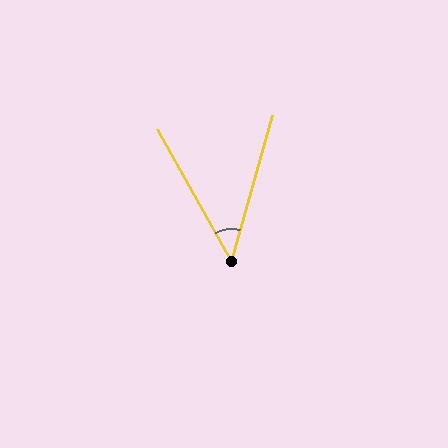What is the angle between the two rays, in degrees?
Approximately 45 degrees.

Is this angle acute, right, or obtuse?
It is acute.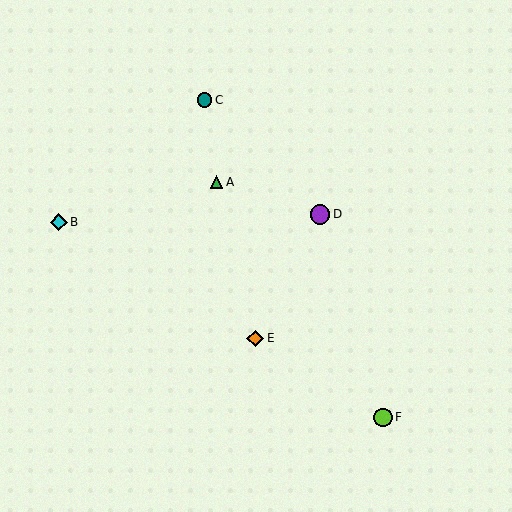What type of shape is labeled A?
Shape A is a green triangle.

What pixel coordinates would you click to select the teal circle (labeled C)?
Click at (204, 100) to select the teal circle C.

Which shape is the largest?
The purple circle (labeled D) is the largest.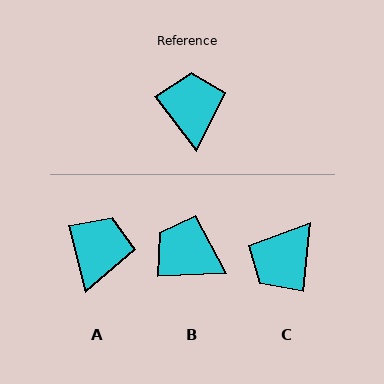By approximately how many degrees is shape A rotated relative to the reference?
Approximately 23 degrees clockwise.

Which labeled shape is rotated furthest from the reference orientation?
C, about 137 degrees away.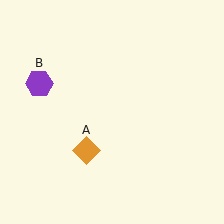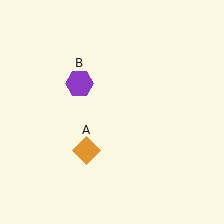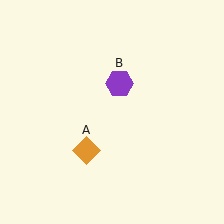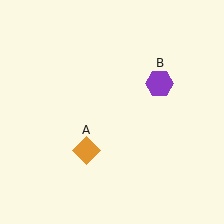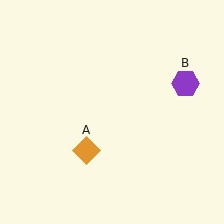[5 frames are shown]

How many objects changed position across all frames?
1 object changed position: purple hexagon (object B).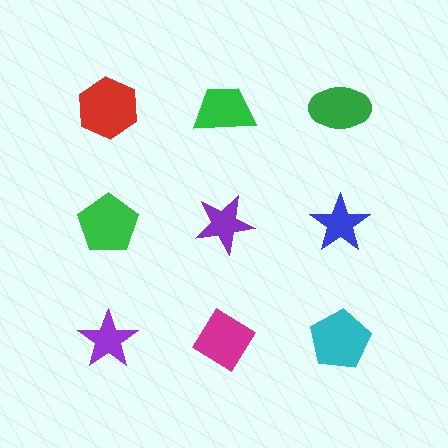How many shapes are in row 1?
3 shapes.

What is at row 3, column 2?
A magenta diamond.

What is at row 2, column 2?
A purple star.